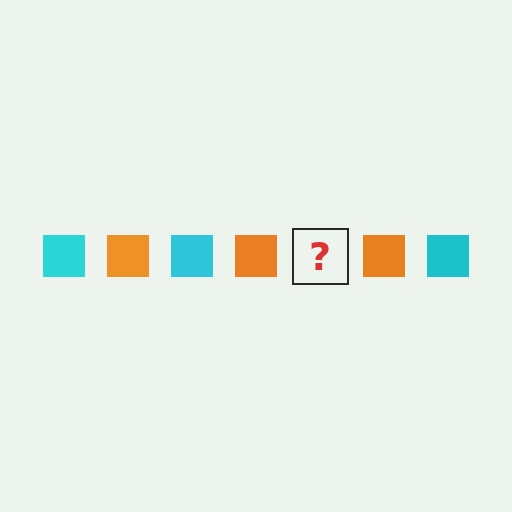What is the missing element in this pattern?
The missing element is a cyan square.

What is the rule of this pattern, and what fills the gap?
The rule is that the pattern cycles through cyan, orange squares. The gap should be filled with a cyan square.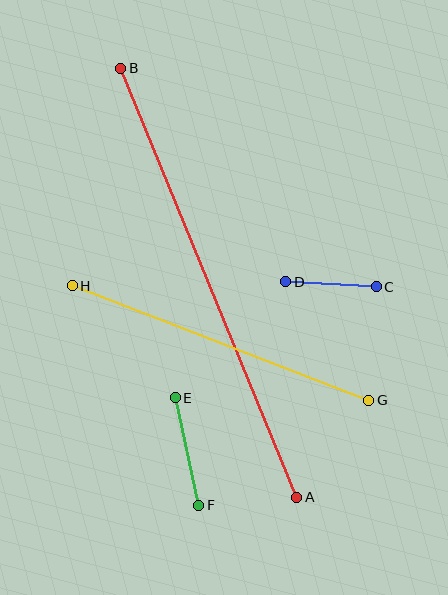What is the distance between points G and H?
The distance is approximately 318 pixels.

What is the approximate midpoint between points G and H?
The midpoint is at approximately (220, 343) pixels.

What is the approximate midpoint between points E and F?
The midpoint is at approximately (187, 452) pixels.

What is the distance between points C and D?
The distance is approximately 91 pixels.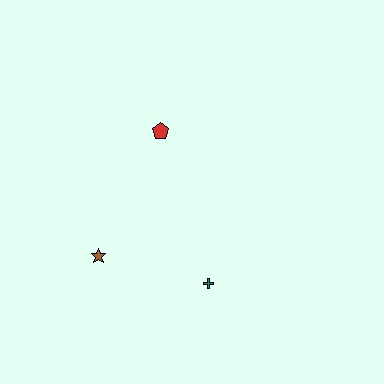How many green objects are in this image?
There are no green objects.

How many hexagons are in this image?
There are no hexagons.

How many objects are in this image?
There are 3 objects.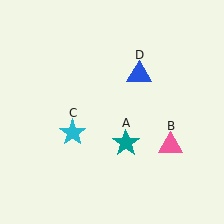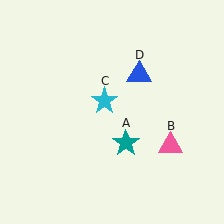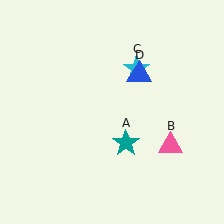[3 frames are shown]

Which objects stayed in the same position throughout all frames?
Teal star (object A) and pink triangle (object B) and blue triangle (object D) remained stationary.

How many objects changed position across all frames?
1 object changed position: cyan star (object C).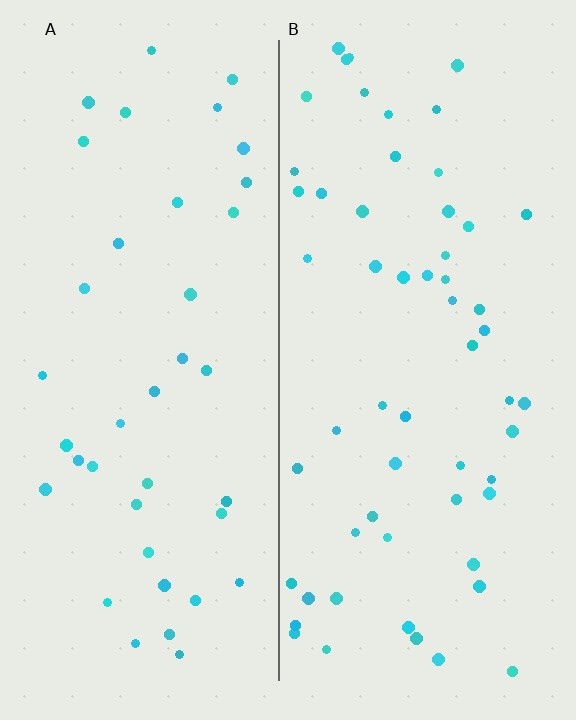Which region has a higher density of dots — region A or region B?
B (the right).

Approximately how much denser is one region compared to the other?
Approximately 1.5× — region B over region A.